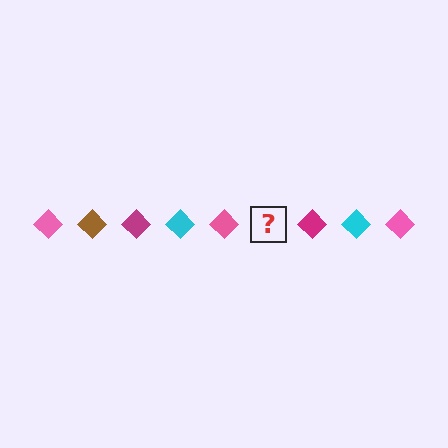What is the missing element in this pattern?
The missing element is a brown diamond.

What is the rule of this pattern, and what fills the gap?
The rule is that the pattern cycles through pink, brown, magenta, cyan diamonds. The gap should be filled with a brown diamond.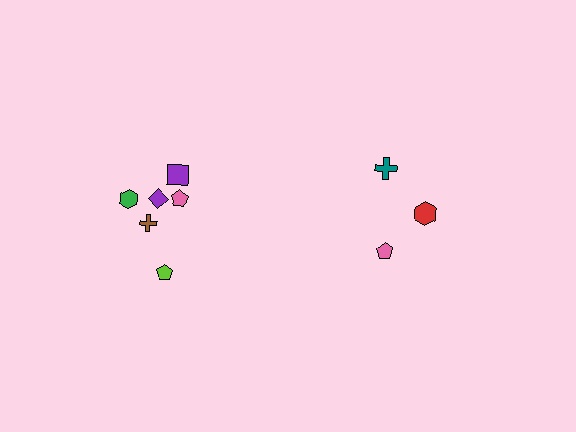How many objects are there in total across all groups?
There are 9 objects.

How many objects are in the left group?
There are 6 objects.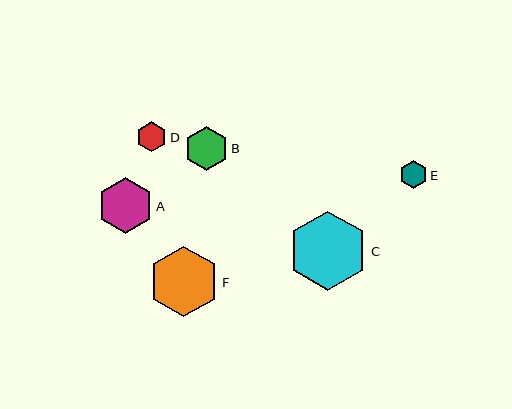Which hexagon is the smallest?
Hexagon E is the smallest with a size of approximately 27 pixels.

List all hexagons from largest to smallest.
From largest to smallest: C, F, A, B, D, E.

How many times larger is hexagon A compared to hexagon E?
Hexagon A is approximately 2.1 times the size of hexagon E.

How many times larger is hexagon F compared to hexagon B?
Hexagon F is approximately 1.6 times the size of hexagon B.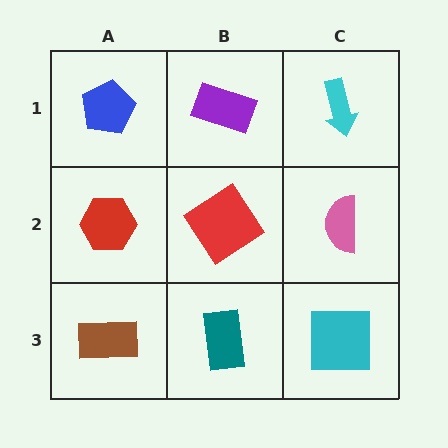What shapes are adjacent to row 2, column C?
A cyan arrow (row 1, column C), a cyan square (row 3, column C), a red diamond (row 2, column B).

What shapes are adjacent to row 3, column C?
A pink semicircle (row 2, column C), a teal rectangle (row 3, column B).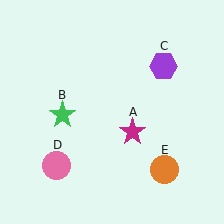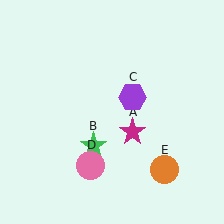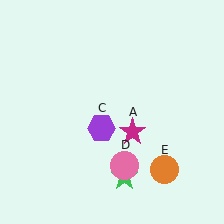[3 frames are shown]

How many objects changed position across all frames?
3 objects changed position: green star (object B), purple hexagon (object C), pink circle (object D).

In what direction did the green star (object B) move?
The green star (object B) moved down and to the right.